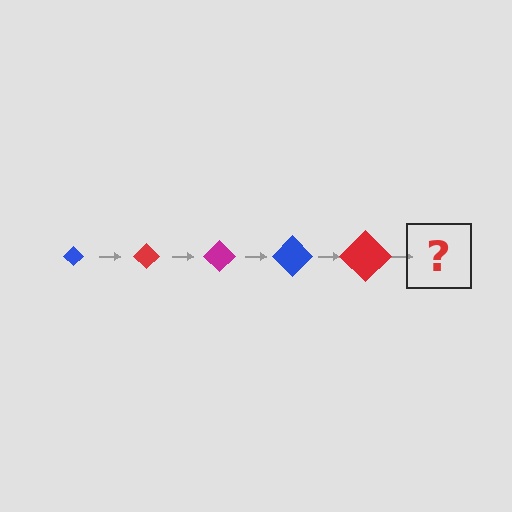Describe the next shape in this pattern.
It should be a magenta diamond, larger than the previous one.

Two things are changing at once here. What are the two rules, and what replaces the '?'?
The two rules are that the diamond grows larger each step and the color cycles through blue, red, and magenta. The '?' should be a magenta diamond, larger than the previous one.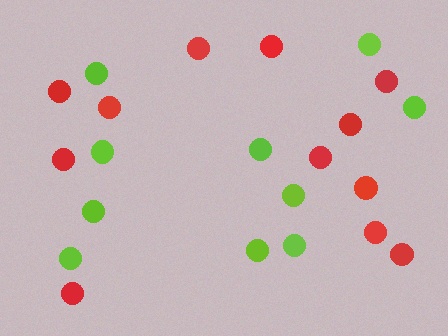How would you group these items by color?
There are 2 groups: one group of red circles (12) and one group of lime circles (10).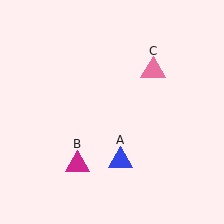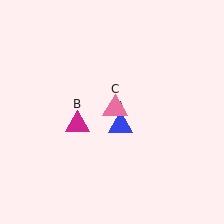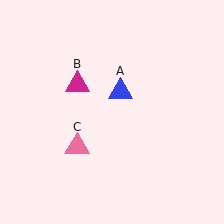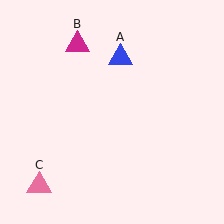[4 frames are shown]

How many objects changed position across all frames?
3 objects changed position: blue triangle (object A), magenta triangle (object B), pink triangle (object C).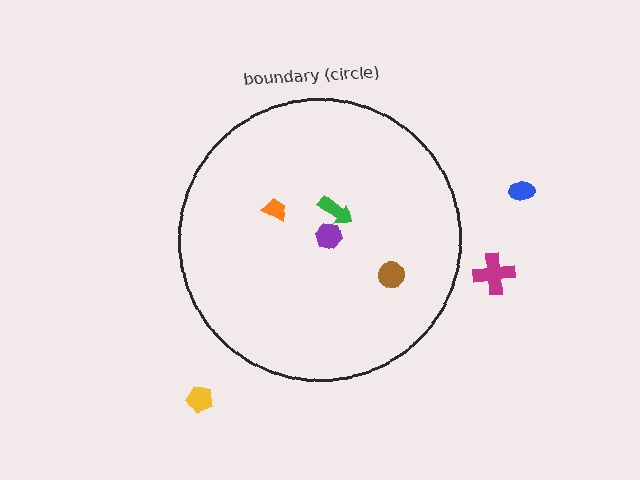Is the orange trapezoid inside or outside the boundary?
Inside.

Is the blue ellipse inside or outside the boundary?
Outside.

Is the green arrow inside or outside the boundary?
Inside.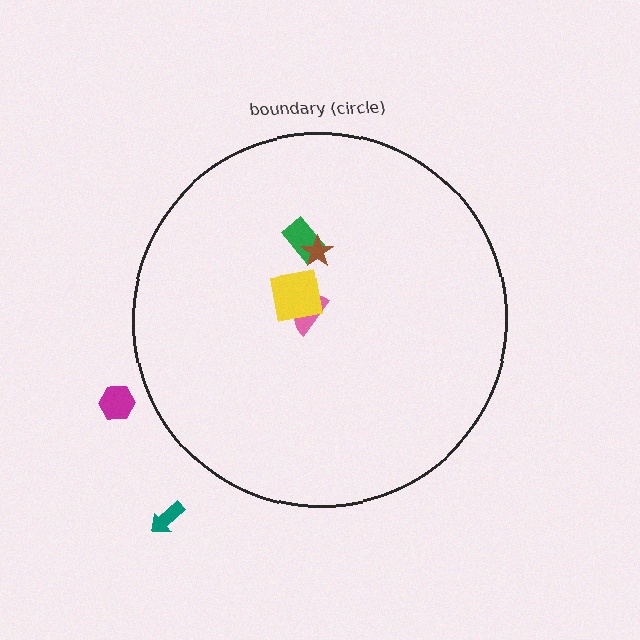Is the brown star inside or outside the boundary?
Inside.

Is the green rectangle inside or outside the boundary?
Inside.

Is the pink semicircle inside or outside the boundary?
Inside.